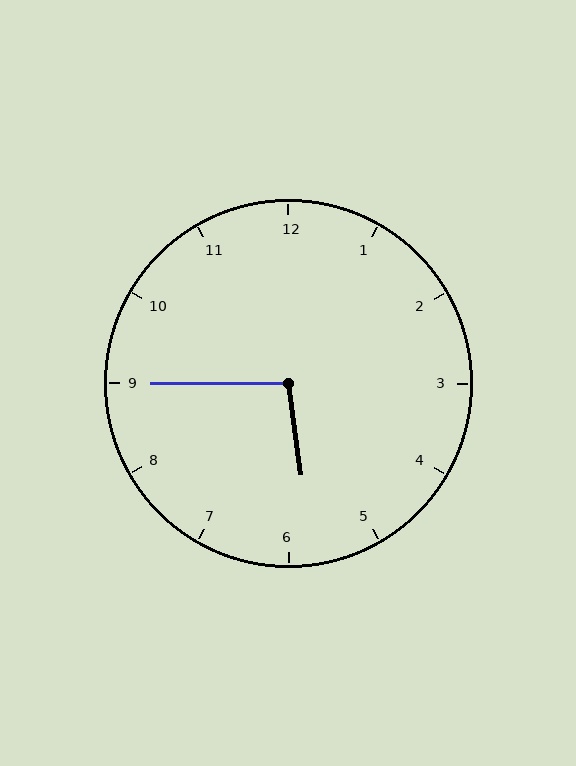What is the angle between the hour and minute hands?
Approximately 98 degrees.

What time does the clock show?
5:45.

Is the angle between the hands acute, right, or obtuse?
It is obtuse.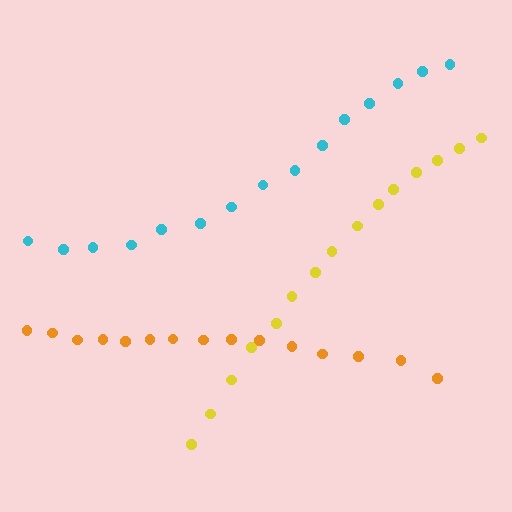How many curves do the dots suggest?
There are 3 distinct paths.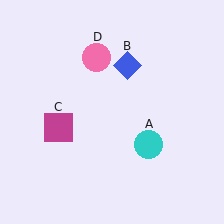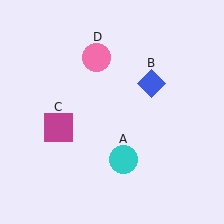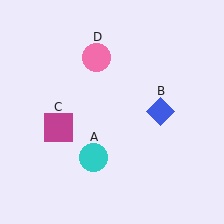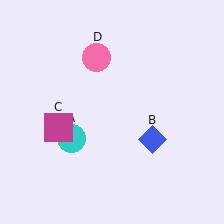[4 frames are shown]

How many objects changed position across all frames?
2 objects changed position: cyan circle (object A), blue diamond (object B).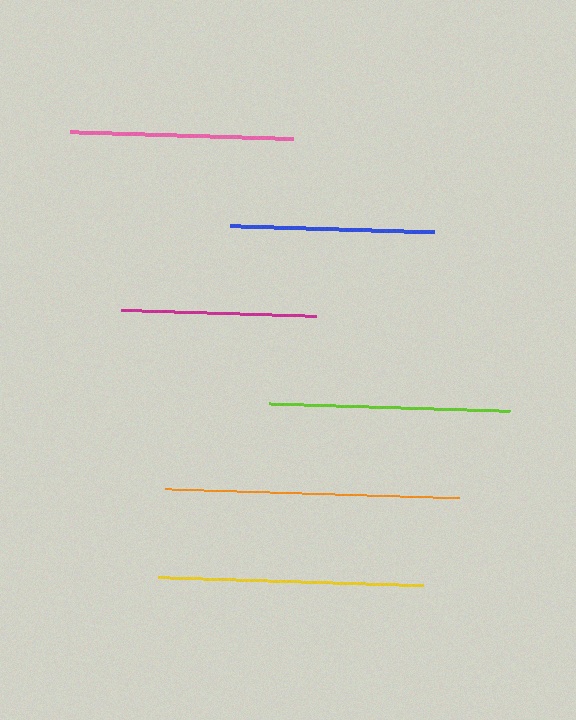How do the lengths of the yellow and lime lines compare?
The yellow and lime lines are approximately the same length.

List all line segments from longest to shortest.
From longest to shortest: orange, yellow, lime, pink, blue, magenta.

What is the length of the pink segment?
The pink segment is approximately 223 pixels long.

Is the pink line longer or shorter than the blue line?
The pink line is longer than the blue line.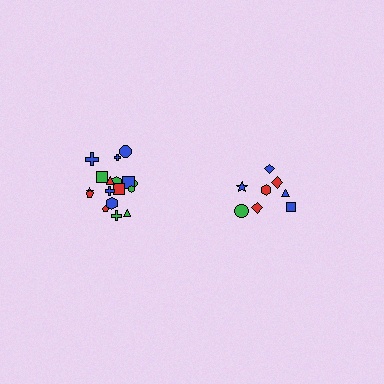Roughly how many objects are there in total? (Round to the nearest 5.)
Roughly 25 objects in total.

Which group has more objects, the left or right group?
The left group.